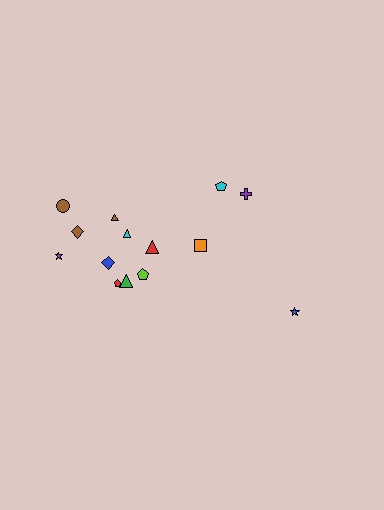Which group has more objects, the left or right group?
The left group.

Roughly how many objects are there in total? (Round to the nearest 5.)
Roughly 15 objects in total.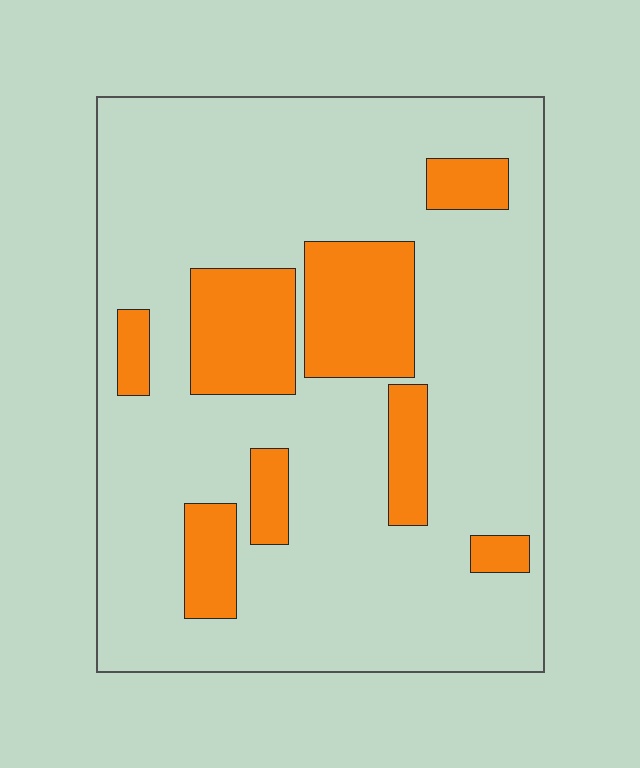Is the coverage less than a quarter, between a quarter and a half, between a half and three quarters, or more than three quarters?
Less than a quarter.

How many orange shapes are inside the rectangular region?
8.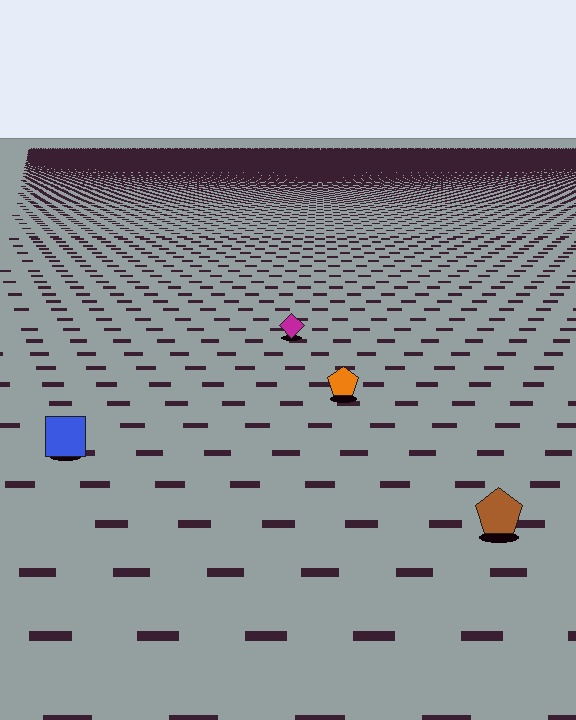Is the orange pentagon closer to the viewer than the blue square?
No. The blue square is closer — you can tell from the texture gradient: the ground texture is coarser near it.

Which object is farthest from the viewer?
The magenta diamond is farthest from the viewer. It appears smaller and the ground texture around it is denser.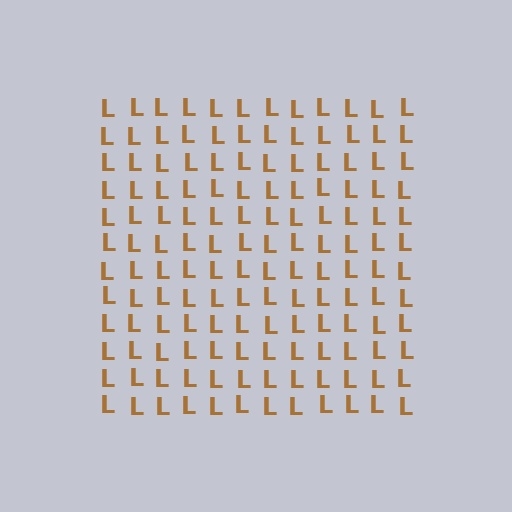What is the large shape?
The large shape is a square.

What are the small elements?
The small elements are letter L's.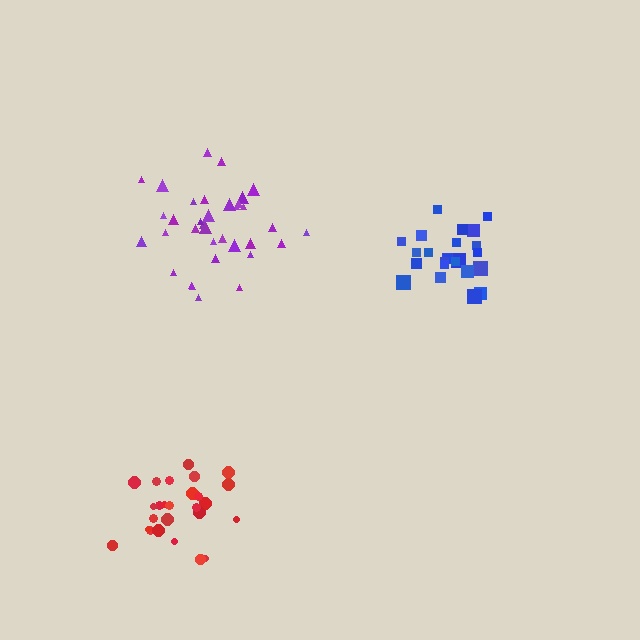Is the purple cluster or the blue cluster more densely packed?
Blue.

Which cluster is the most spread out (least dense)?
Purple.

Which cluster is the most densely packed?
Blue.